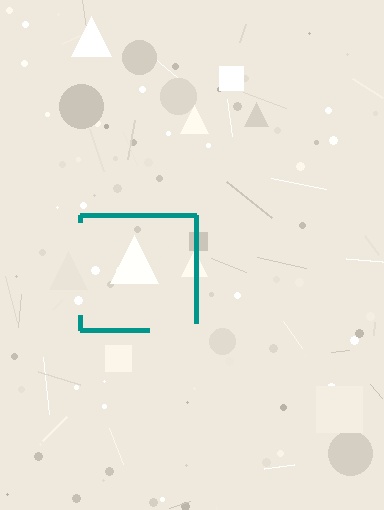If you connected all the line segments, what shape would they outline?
They would outline a square.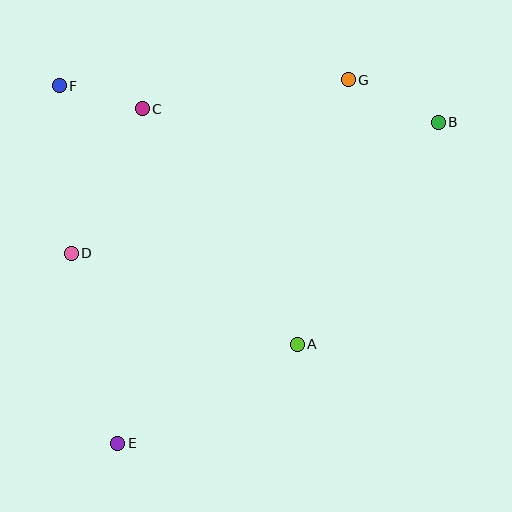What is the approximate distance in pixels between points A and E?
The distance between A and E is approximately 205 pixels.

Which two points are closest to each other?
Points C and F are closest to each other.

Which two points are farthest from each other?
Points B and E are farthest from each other.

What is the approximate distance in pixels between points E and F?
The distance between E and F is approximately 362 pixels.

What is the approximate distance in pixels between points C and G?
The distance between C and G is approximately 208 pixels.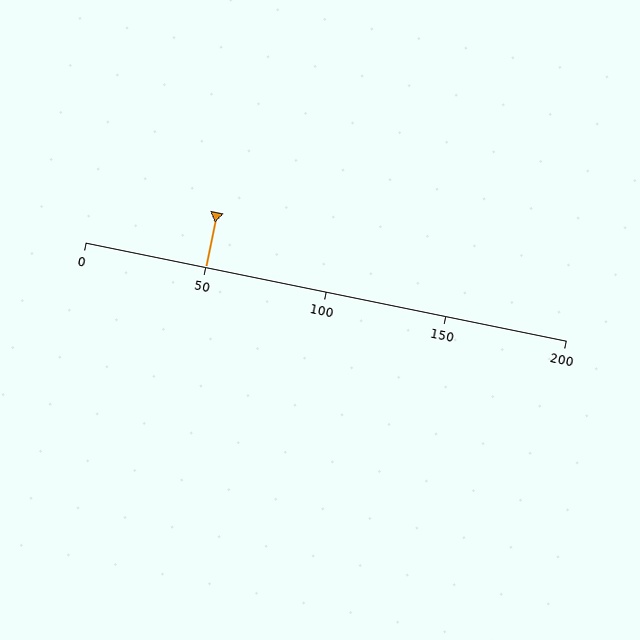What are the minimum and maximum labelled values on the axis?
The axis runs from 0 to 200.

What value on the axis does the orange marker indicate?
The marker indicates approximately 50.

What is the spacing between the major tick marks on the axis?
The major ticks are spaced 50 apart.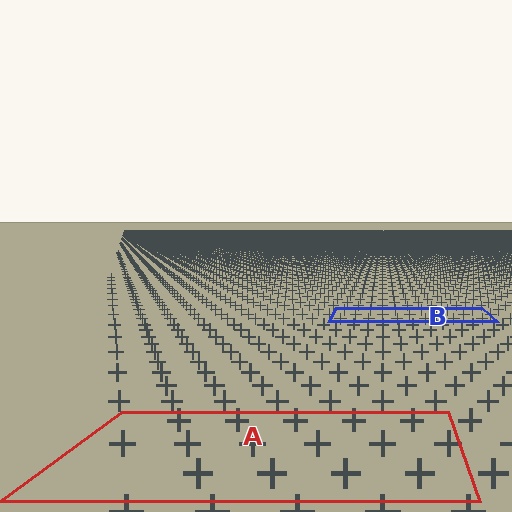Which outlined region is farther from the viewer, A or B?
Region B is farther from the viewer — the texture elements inside it appear smaller and more densely packed.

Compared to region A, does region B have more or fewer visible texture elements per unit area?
Region B has more texture elements per unit area — they are packed more densely because it is farther away.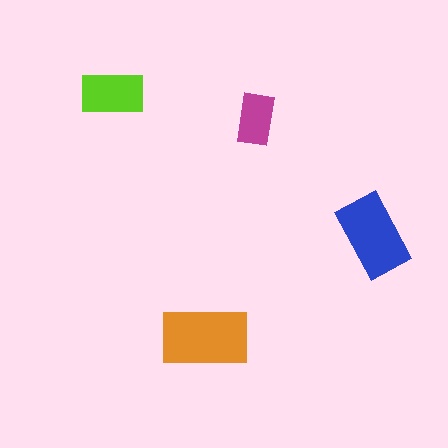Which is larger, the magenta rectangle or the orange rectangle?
The orange one.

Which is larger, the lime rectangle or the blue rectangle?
The blue one.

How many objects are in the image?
There are 4 objects in the image.